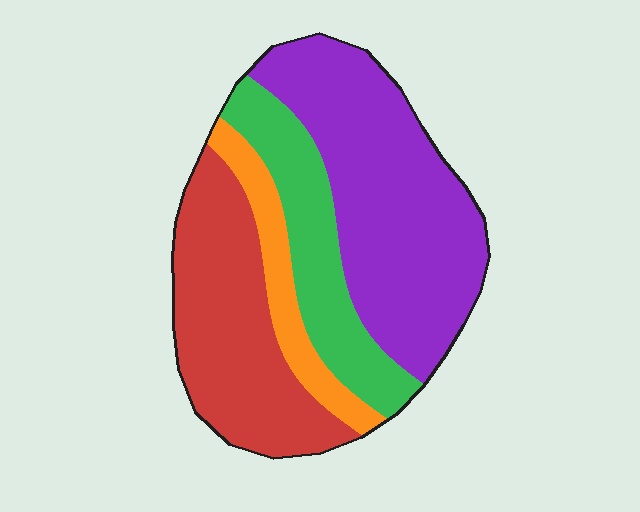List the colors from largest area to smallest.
From largest to smallest: purple, red, green, orange.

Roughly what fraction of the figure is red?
Red takes up between a sixth and a third of the figure.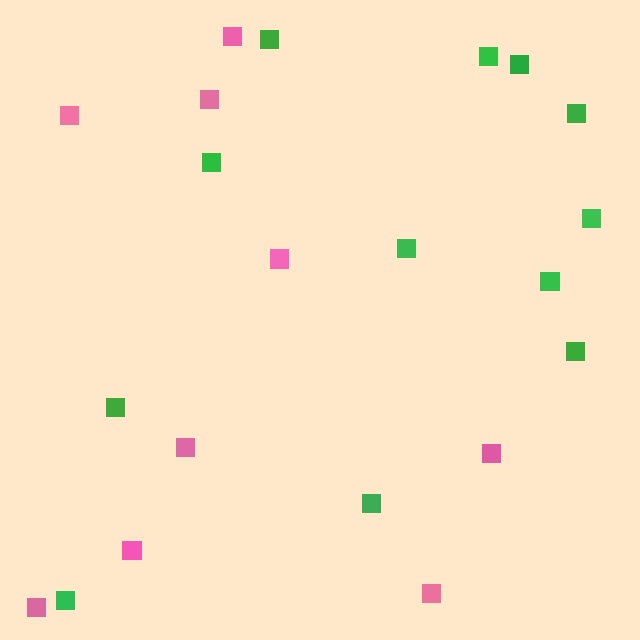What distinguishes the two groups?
There are 2 groups: one group of green squares (12) and one group of pink squares (9).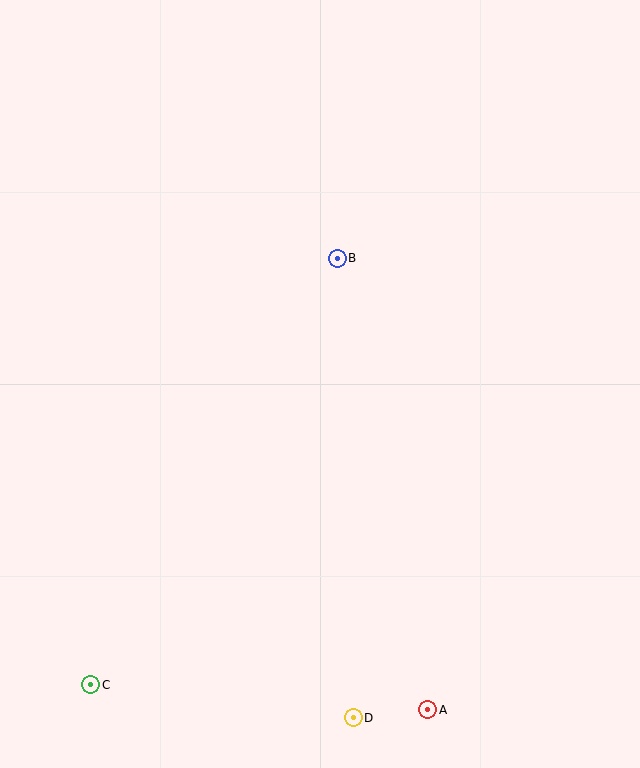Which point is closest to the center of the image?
Point B at (337, 258) is closest to the center.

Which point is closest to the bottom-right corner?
Point A is closest to the bottom-right corner.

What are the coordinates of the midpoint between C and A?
The midpoint between C and A is at (259, 697).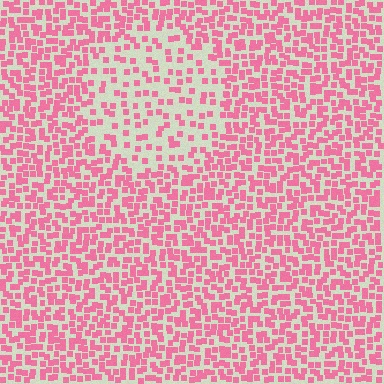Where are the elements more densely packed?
The elements are more densely packed outside the circle boundary.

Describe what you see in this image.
The image contains small pink elements arranged at two different densities. A circle-shaped region is visible where the elements are less densely packed than the surrounding area.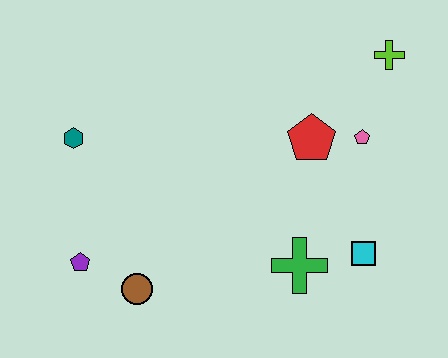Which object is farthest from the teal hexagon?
The lime cross is farthest from the teal hexagon.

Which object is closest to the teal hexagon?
The purple pentagon is closest to the teal hexagon.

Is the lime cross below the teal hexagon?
No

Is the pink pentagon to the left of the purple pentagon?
No